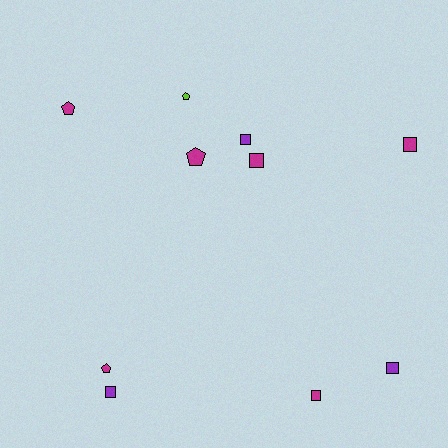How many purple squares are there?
There are 3 purple squares.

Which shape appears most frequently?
Square, with 6 objects.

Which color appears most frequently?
Magenta, with 6 objects.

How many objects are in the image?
There are 10 objects.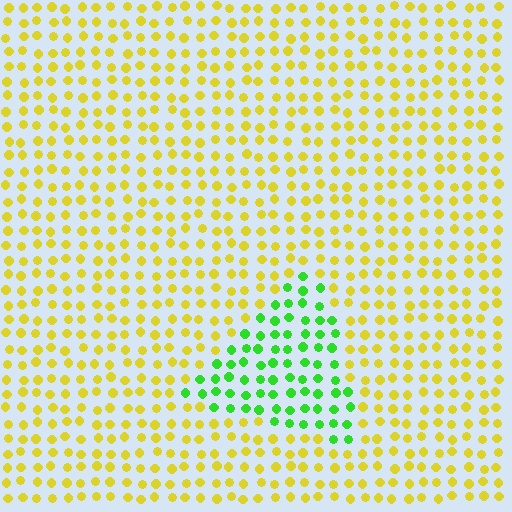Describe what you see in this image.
The image is filled with small yellow elements in a uniform arrangement. A triangle-shaped region is visible where the elements are tinted to a slightly different hue, forming a subtle color boundary.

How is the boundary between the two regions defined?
The boundary is defined purely by a slight shift in hue (about 61 degrees). Spacing, size, and orientation are identical on both sides.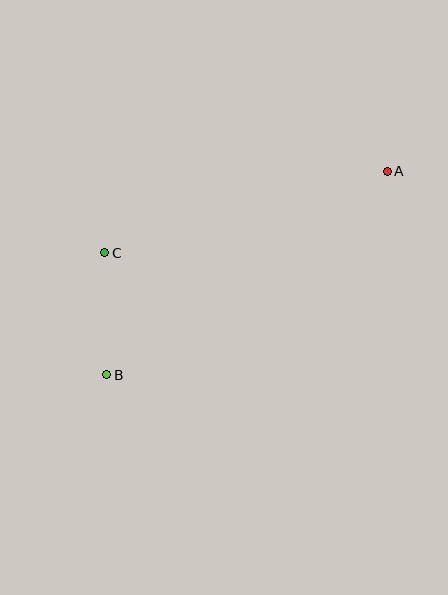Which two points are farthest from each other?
Points A and B are farthest from each other.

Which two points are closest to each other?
Points B and C are closest to each other.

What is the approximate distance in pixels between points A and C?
The distance between A and C is approximately 294 pixels.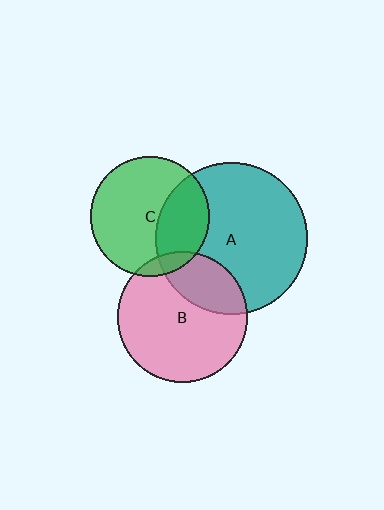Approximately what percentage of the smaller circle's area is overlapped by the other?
Approximately 25%.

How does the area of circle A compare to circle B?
Approximately 1.4 times.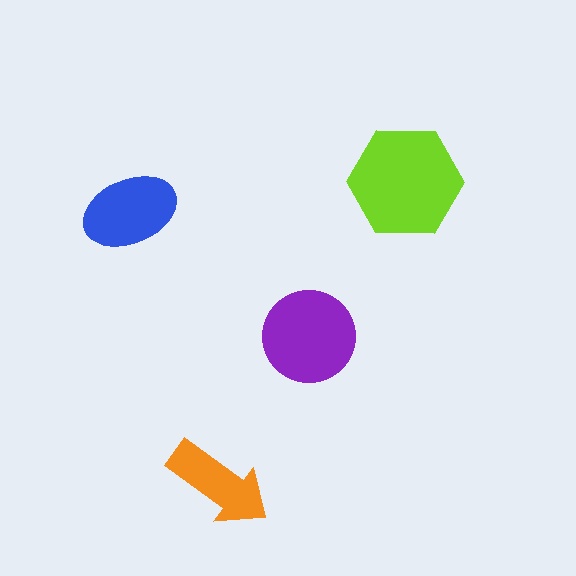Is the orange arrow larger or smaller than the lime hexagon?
Smaller.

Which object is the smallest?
The orange arrow.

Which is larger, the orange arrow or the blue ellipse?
The blue ellipse.